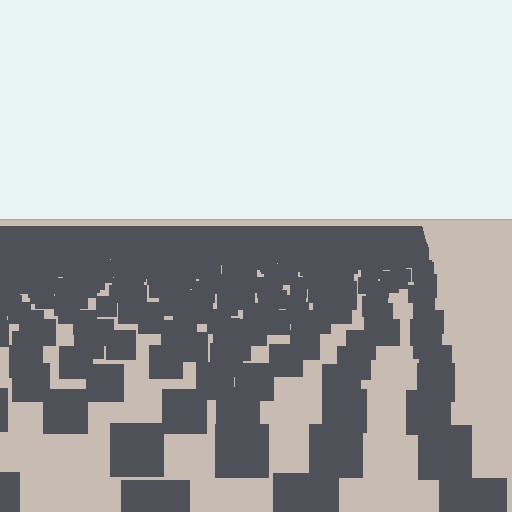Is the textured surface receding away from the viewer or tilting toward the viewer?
The surface is receding away from the viewer. Texture elements get smaller and denser toward the top.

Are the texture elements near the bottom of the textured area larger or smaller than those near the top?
Larger. Near the bottom, elements are closer to the viewer and appear at a bigger on-screen size.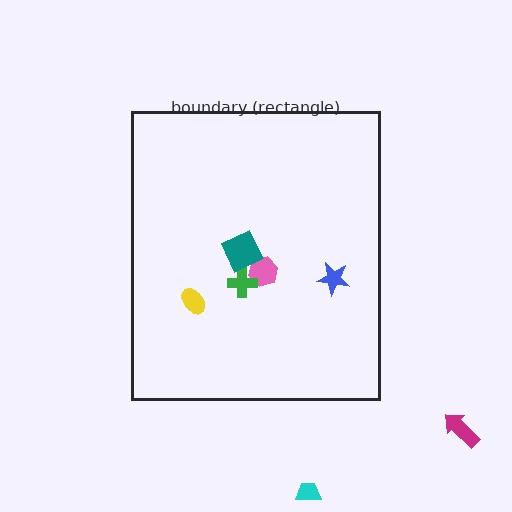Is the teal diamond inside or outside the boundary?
Inside.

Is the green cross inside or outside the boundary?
Inside.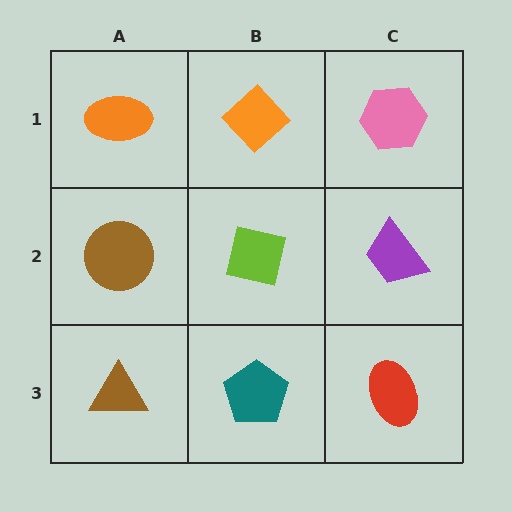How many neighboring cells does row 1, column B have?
3.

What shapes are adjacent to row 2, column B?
An orange diamond (row 1, column B), a teal pentagon (row 3, column B), a brown circle (row 2, column A), a purple trapezoid (row 2, column C).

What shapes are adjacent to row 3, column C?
A purple trapezoid (row 2, column C), a teal pentagon (row 3, column B).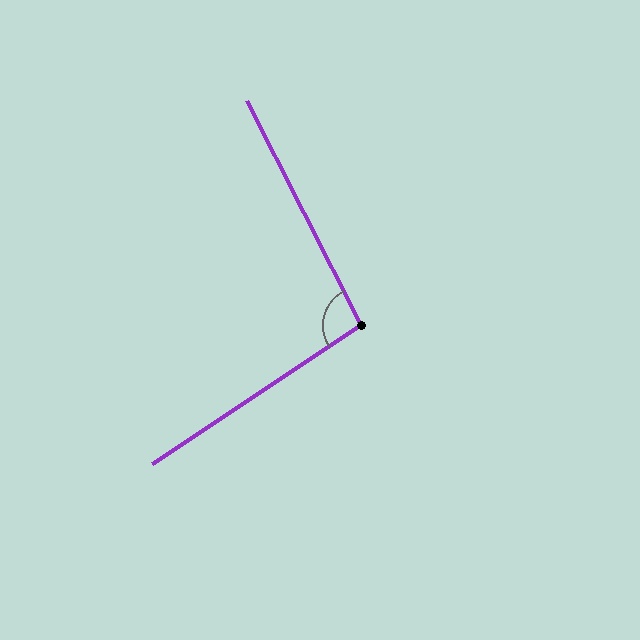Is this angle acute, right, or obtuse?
It is obtuse.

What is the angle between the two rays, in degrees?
Approximately 97 degrees.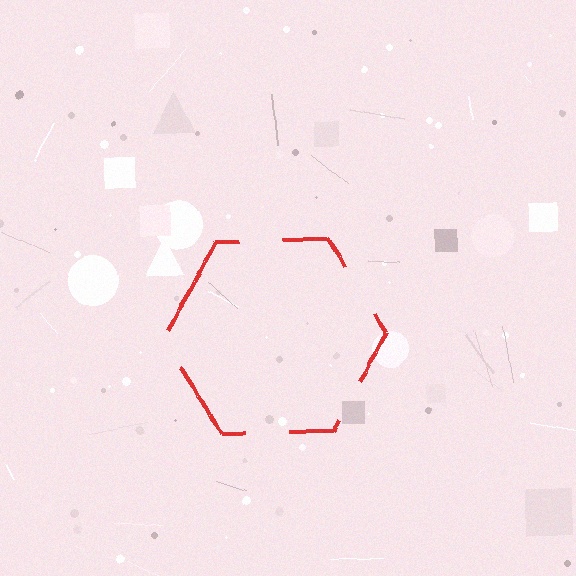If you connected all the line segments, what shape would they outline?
They would outline a hexagon.